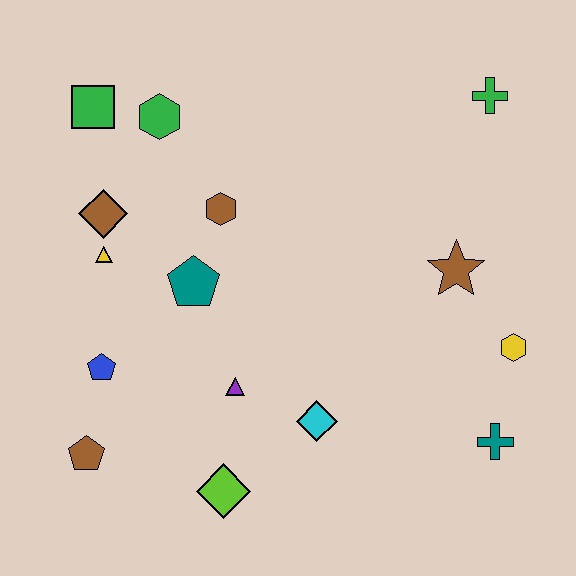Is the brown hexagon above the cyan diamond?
Yes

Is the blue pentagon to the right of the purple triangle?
No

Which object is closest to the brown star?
The yellow hexagon is closest to the brown star.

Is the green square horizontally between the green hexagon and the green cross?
No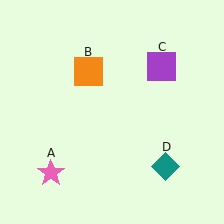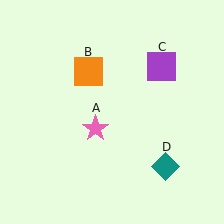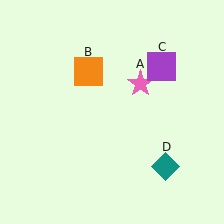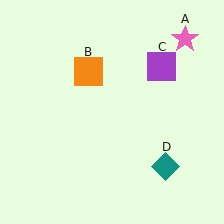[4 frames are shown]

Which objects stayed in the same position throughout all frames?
Orange square (object B) and purple square (object C) and teal diamond (object D) remained stationary.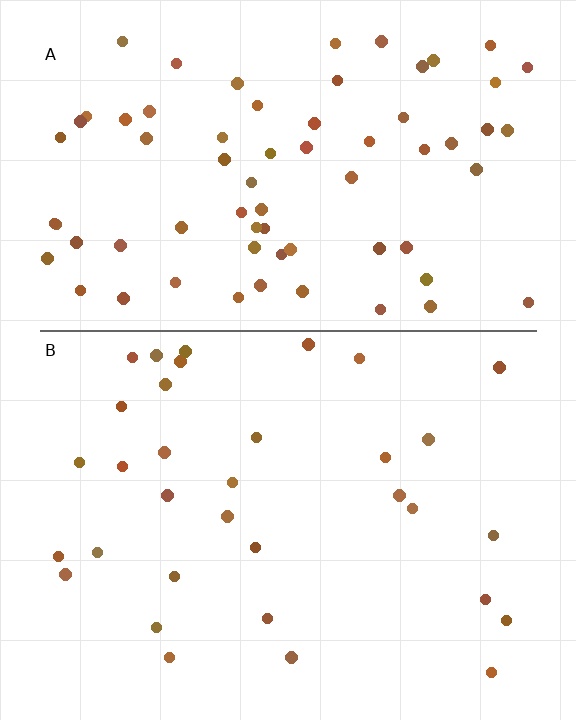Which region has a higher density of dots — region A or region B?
A (the top).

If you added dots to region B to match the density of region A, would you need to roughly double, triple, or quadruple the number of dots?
Approximately double.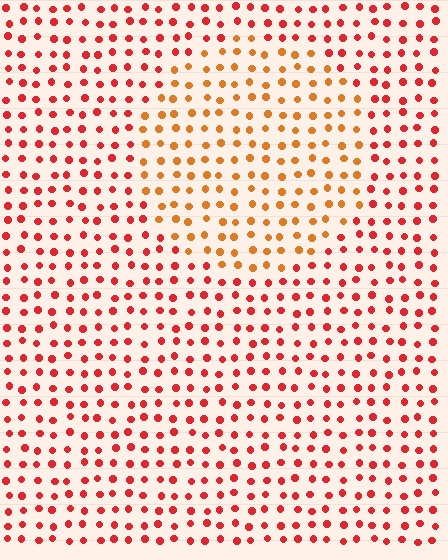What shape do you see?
I see a circle.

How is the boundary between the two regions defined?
The boundary is defined purely by a slight shift in hue (about 32 degrees). Spacing, size, and orientation are identical on both sides.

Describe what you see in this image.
The image is filled with small red elements in a uniform arrangement. A circle-shaped region is visible where the elements are tinted to a slightly different hue, forming a subtle color boundary.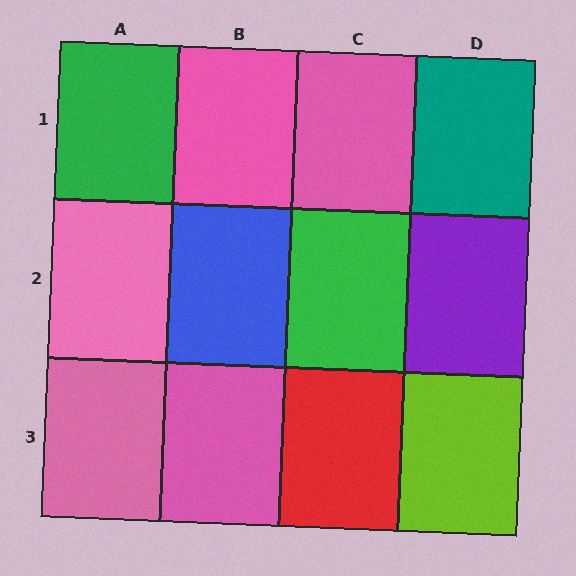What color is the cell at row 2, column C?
Green.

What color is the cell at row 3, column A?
Pink.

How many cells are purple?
1 cell is purple.